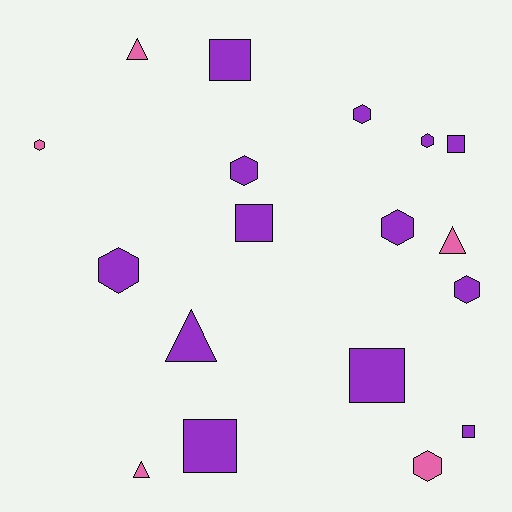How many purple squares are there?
There are 6 purple squares.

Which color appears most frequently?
Purple, with 13 objects.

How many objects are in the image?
There are 18 objects.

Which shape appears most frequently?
Hexagon, with 8 objects.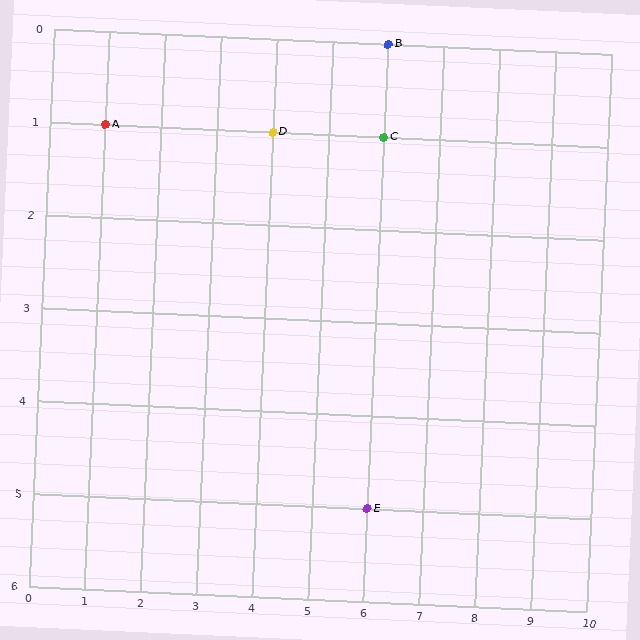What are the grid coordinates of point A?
Point A is at grid coordinates (1, 1).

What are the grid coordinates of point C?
Point C is at grid coordinates (6, 1).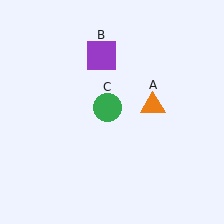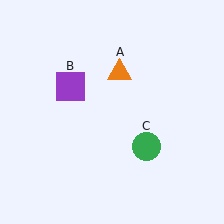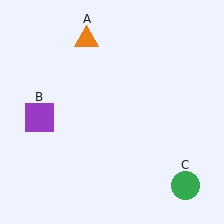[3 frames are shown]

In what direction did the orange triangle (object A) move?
The orange triangle (object A) moved up and to the left.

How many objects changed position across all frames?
3 objects changed position: orange triangle (object A), purple square (object B), green circle (object C).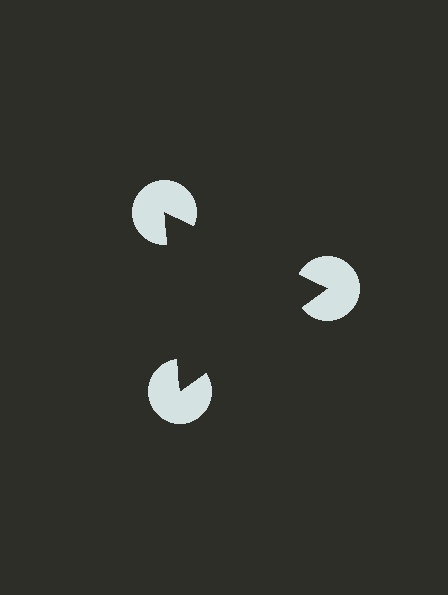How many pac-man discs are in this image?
There are 3 — one at each vertex of the illusory triangle.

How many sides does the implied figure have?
3 sides.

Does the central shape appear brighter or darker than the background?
It typically appears slightly darker than the background, even though no actual brightness change is drawn.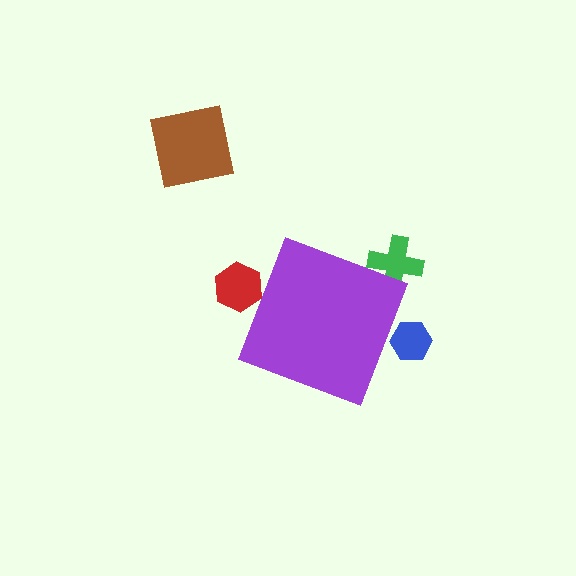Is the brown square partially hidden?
No, the brown square is fully visible.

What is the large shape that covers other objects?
A purple diamond.